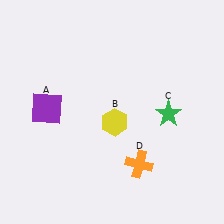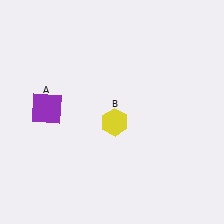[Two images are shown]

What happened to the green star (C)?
The green star (C) was removed in Image 2. It was in the bottom-right area of Image 1.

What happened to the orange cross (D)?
The orange cross (D) was removed in Image 2. It was in the bottom-right area of Image 1.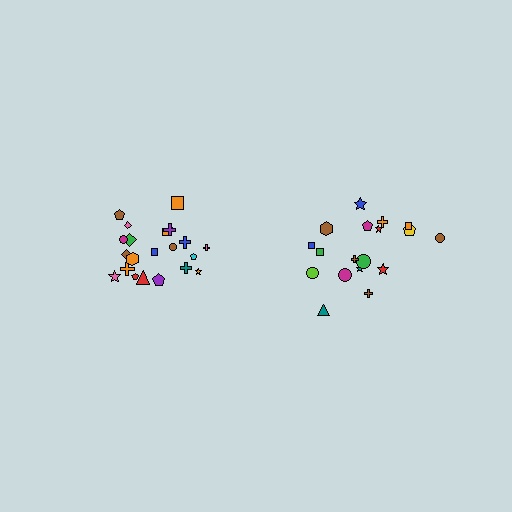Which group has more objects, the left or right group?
The left group.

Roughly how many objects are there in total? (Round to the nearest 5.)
Roughly 40 objects in total.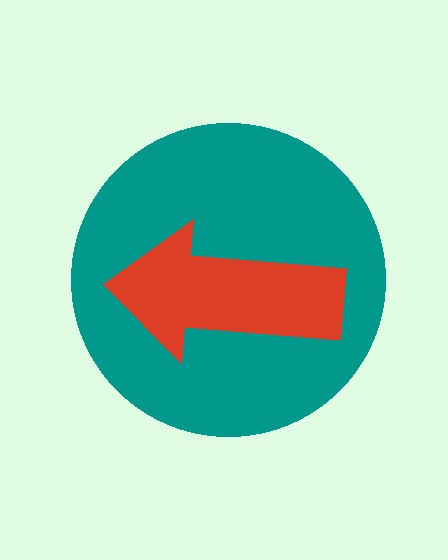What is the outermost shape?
The teal circle.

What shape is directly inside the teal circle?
The red arrow.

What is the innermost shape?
The red arrow.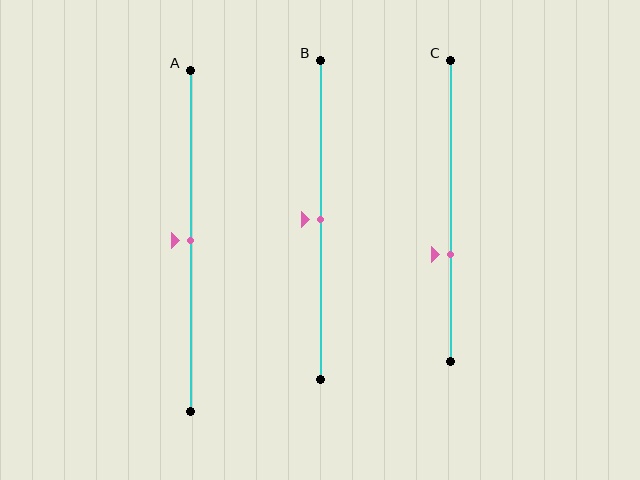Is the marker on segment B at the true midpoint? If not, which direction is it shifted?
Yes, the marker on segment B is at the true midpoint.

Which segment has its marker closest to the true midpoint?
Segment A has its marker closest to the true midpoint.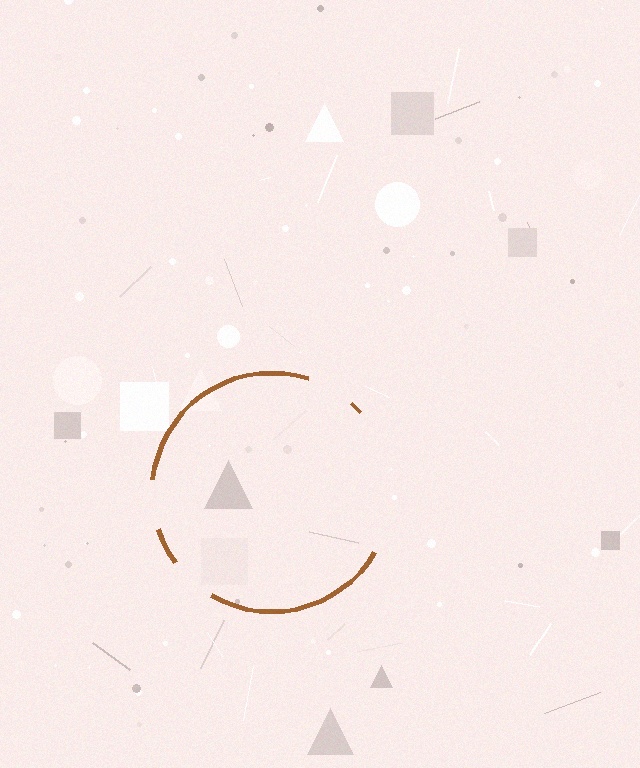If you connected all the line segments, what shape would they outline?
They would outline a circle.